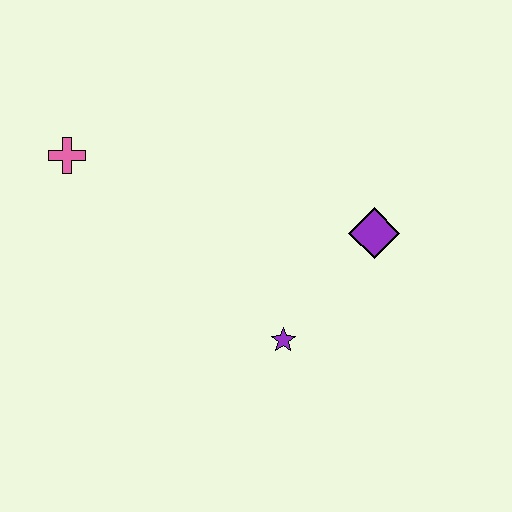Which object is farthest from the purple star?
The pink cross is farthest from the purple star.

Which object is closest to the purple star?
The purple diamond is closest to the purple star.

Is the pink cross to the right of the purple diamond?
No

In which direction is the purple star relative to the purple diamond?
The purple star is below the purple diamond.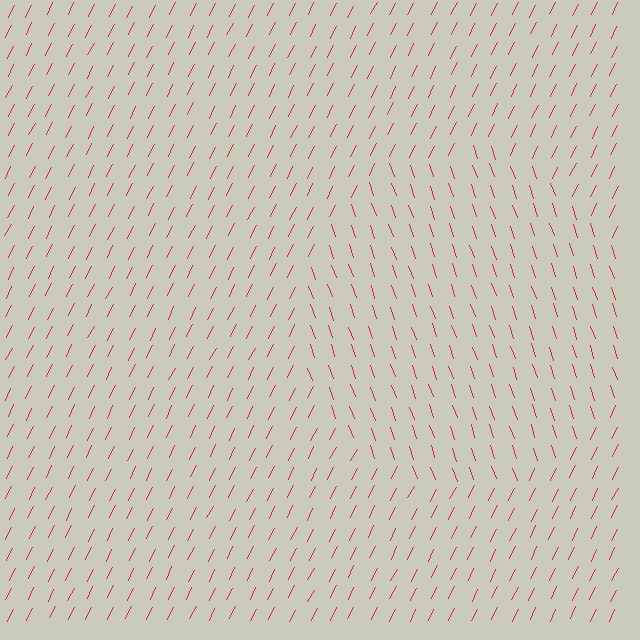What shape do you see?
I see a circle.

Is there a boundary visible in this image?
Yes, there is a texture boundary formed by a change in line orientation.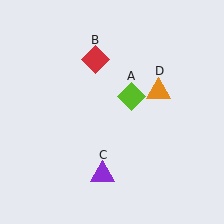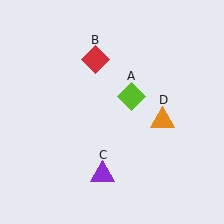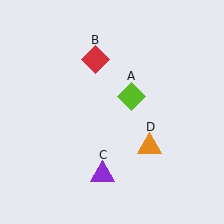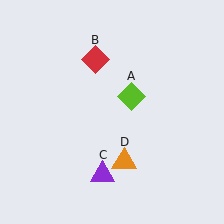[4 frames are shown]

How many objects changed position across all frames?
1 object changed position: orange triangle (object D).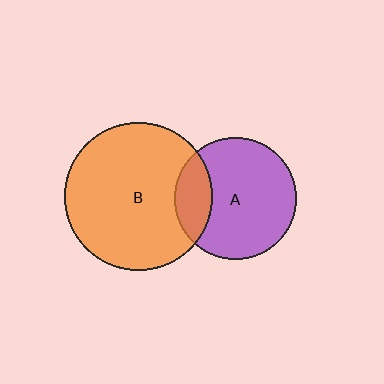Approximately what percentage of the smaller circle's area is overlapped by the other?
Approximately 20%.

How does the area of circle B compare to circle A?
Approximately 1.5 times.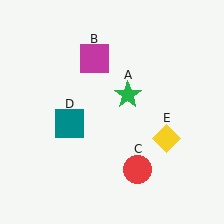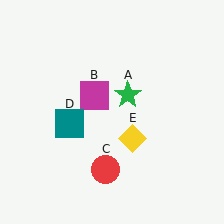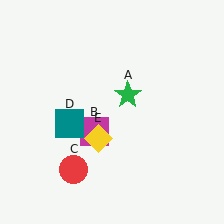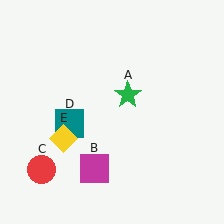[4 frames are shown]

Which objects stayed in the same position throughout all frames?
Green star (object A) and teal square (object D) remained stationary.